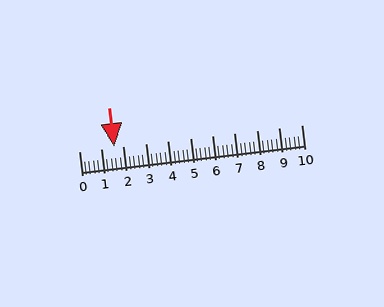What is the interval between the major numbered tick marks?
The major tick marks are spaced 1 units apart.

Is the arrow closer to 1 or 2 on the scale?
The arrow is closer to 2.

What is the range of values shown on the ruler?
The ruler shows values from 0 to 10.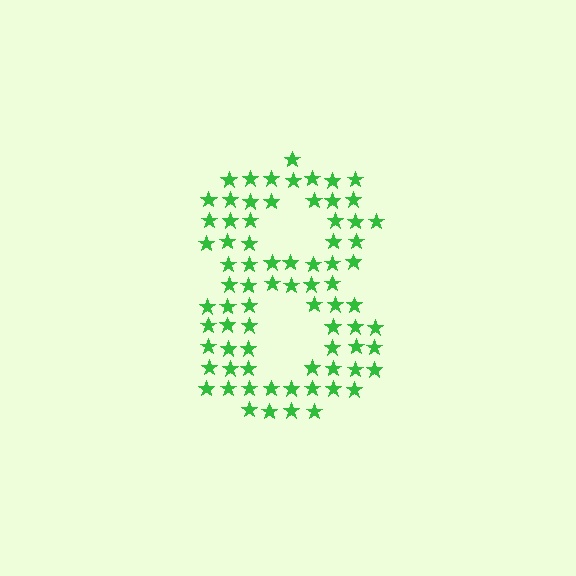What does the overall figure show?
The overall figure shows the digit 8.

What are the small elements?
The small elements are stars.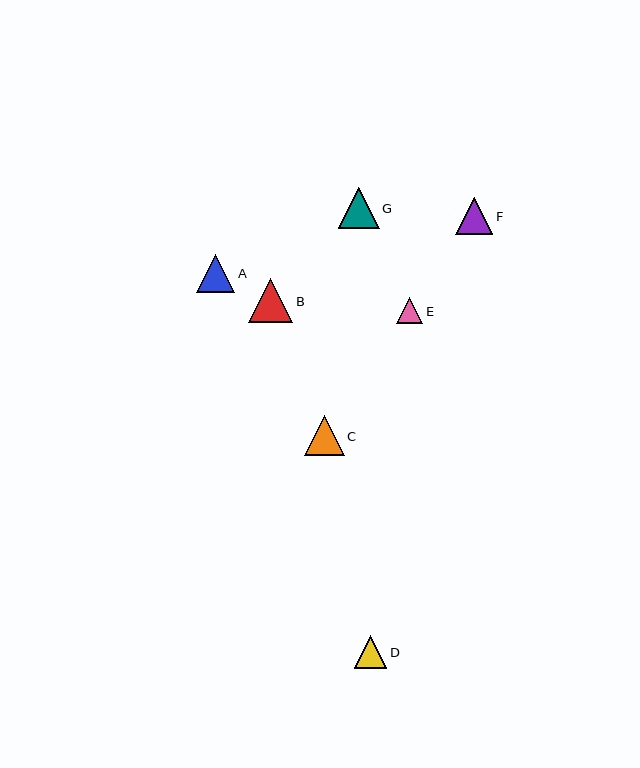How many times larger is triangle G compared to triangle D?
Triangle G is approximately 1.3 times the size of triangle D.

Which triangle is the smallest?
Triangle E is the smallest with a size of approximately 26 pixels.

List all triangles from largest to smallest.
From largest to smallest: B, G, C, A, F, D, E.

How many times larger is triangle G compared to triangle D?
Triangle G is approximately 1.3 times the size of triangle D.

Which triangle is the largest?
Triangle B is the largest with a size of approximately 44 pixels.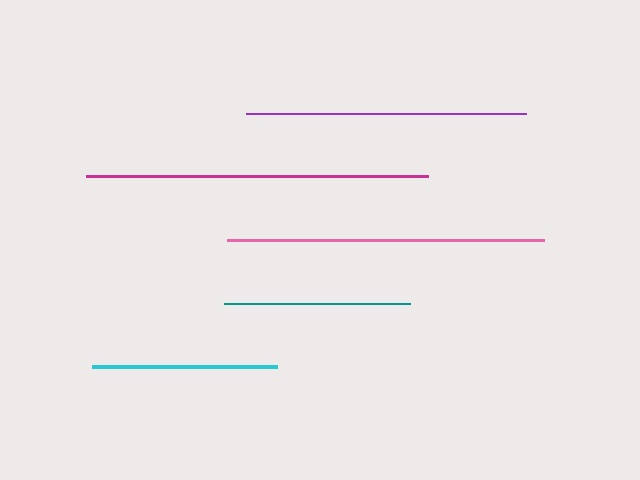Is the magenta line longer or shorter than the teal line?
The magenta line is longer than the teal line.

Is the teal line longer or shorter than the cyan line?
The teal line is longer than the cyan line.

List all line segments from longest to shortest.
From longest to shortest: magenta, pink, purple, teal, cyan.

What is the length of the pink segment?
The pink segment is approximately 316 pixels long.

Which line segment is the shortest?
The cyan line is the shortest at approximately 185 pixels.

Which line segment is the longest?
The magenta line is the longest at approximately 342 pixels.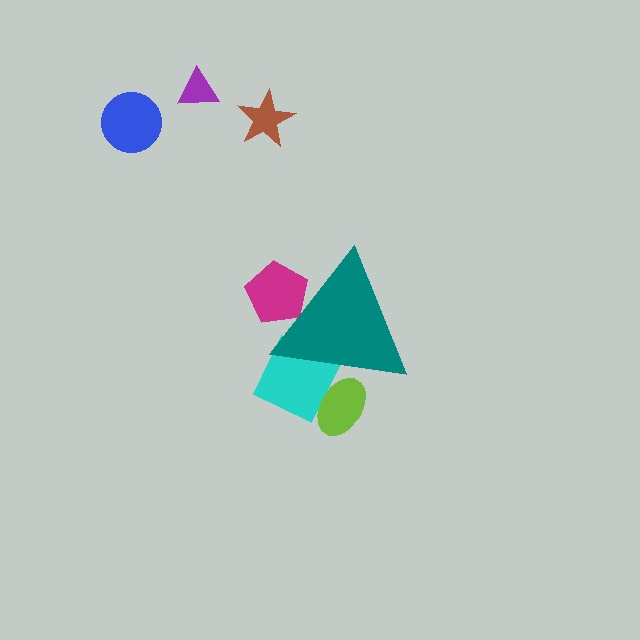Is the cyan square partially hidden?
Yes, the cyan square is partially hidden behind the teal triangle.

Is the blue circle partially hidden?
No, the blue circle is fully visible.